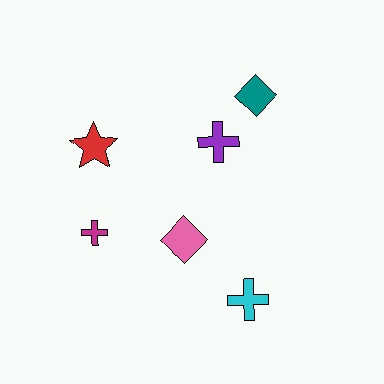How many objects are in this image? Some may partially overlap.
There are 6 objects.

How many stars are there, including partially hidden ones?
There is 1 star.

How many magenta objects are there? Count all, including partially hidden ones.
There is 1 magenta object.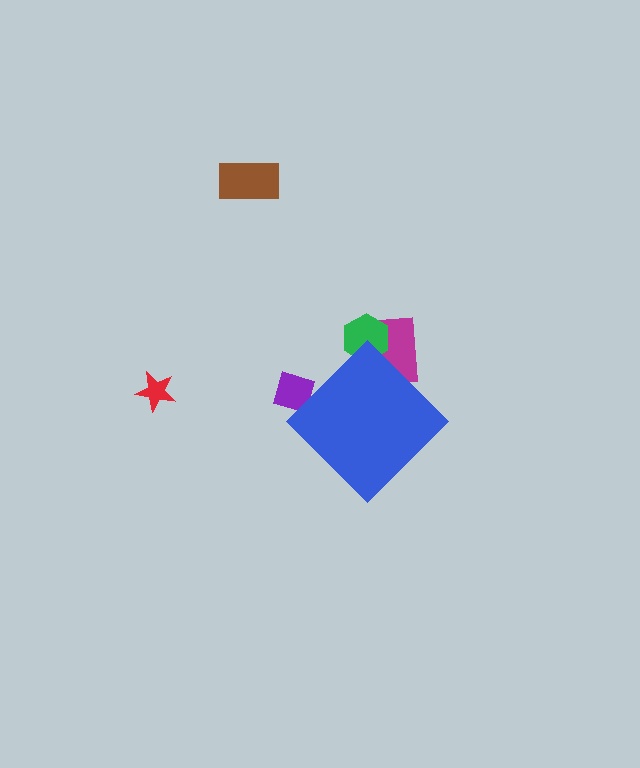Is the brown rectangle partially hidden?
No, the brown rectangle is fully visible.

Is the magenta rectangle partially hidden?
Yes, the magenta rectangle is partially hidden behind the blue diamond.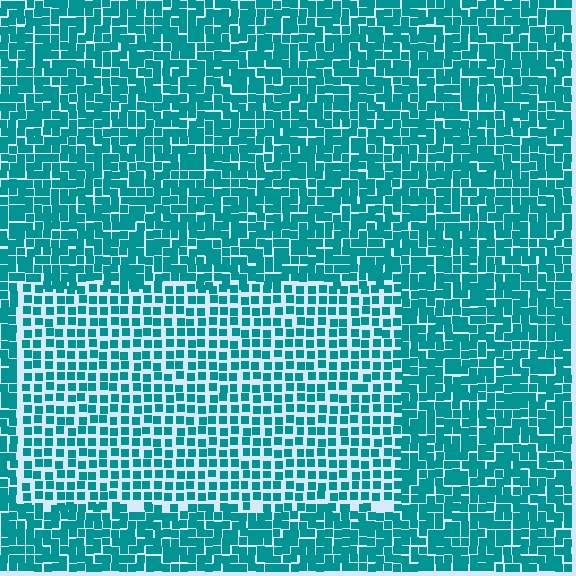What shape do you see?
I see a rectangle.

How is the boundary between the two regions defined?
The boundary is defined by a change in element density (approximately 1.6x ratio). All elements are the same color, size, and shape.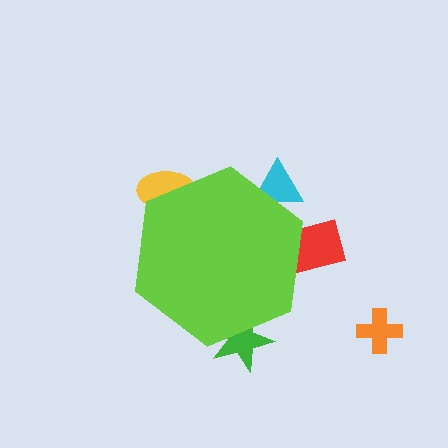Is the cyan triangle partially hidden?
Yes, the cyan triangle is partially hidden behind the lime hexagon.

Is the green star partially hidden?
Yes, the green star is partially hidden behind the lime hexagon.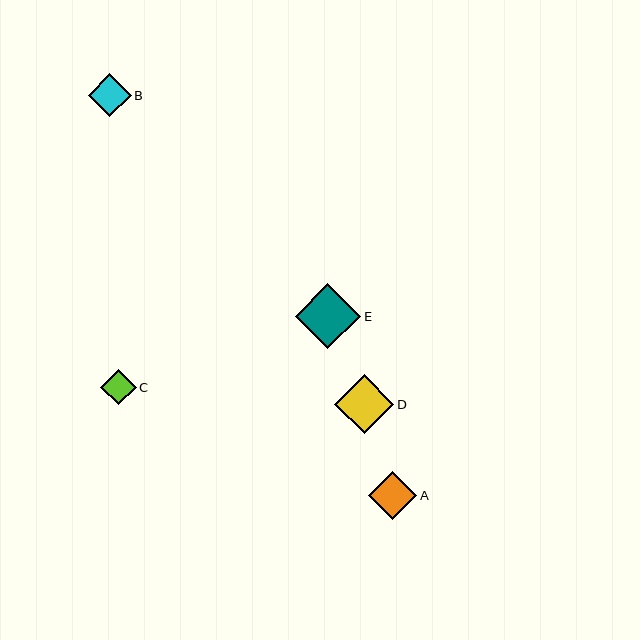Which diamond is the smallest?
Diamond C is the smallest with a size of approximately 35 pixels.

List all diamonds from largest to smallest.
From largest to smallest: E, D, A, B, C.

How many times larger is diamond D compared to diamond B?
Diamond D is approximately 1.4 times the size of diamond B.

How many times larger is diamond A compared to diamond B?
Diamond A is approximately 1.1 times the size of diamond B.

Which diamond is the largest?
Diamond E is the largest with a size of approximately 65 pixels.